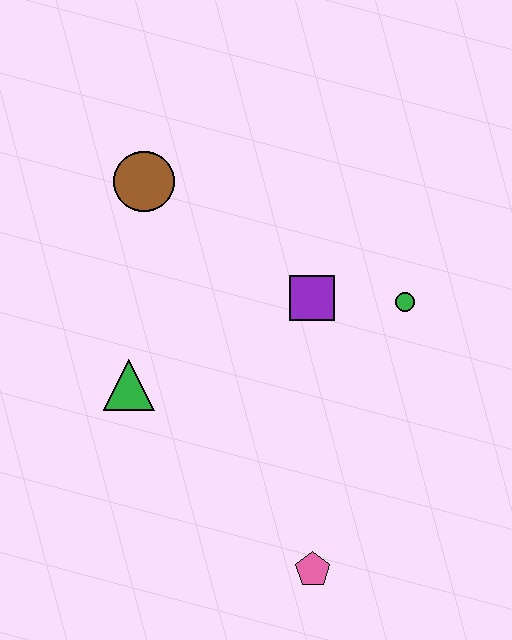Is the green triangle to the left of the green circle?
Yes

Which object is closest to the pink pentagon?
The green triangle is closest to the pink pentagon.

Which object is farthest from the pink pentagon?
The brown circle is farthest from the pink pentagon.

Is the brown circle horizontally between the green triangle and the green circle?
Yes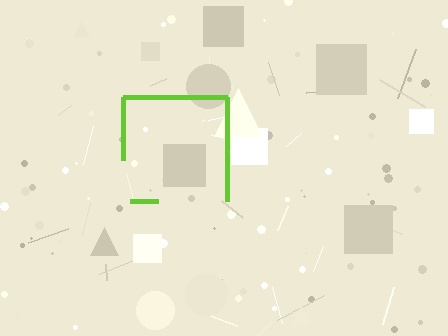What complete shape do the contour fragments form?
The contour fragments form a square.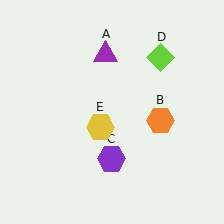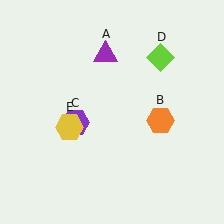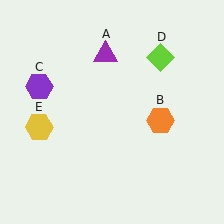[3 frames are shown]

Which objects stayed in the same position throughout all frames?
Purple triangle (object A) and orange hexagon (object B) and lime diamond (object D) remained stationary.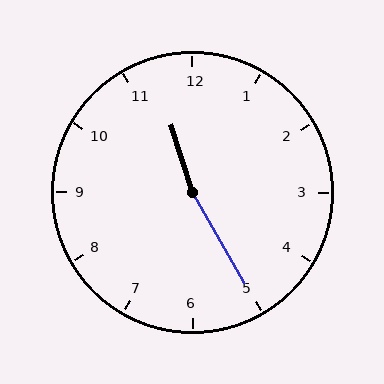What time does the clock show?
11:25.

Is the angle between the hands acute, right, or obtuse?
It is obtuse.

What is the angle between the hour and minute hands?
Approximately 168 degrees.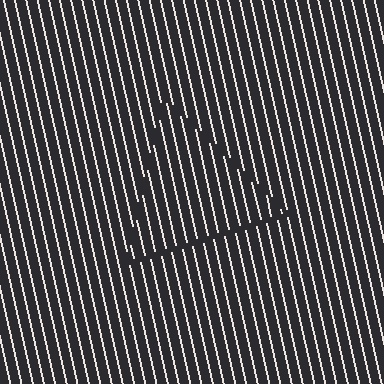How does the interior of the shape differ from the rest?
The interior of the shape contains the same grating, shifted by half a period — the contour is defined by the phase discontinuity where line-ends from the inner and outer gratings abut.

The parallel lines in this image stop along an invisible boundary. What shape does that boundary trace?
An illusory triangle. The interior of the shape contains the same grating, shifted by half a period — the contour is defined by the phase discontinuity where line-ends from the inner and outer gratings abut.